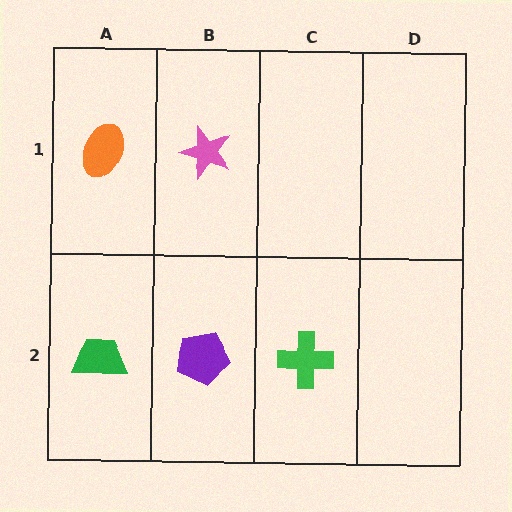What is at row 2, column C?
A green cross.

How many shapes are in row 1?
2 shapes.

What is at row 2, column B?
A purple pentagon.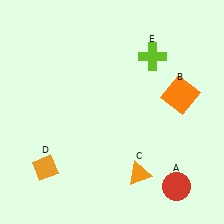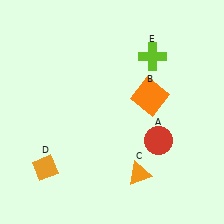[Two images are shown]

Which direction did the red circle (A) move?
The red circle (A) moved up.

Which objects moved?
The objects that moved are: the red circle (A), the orange square (B).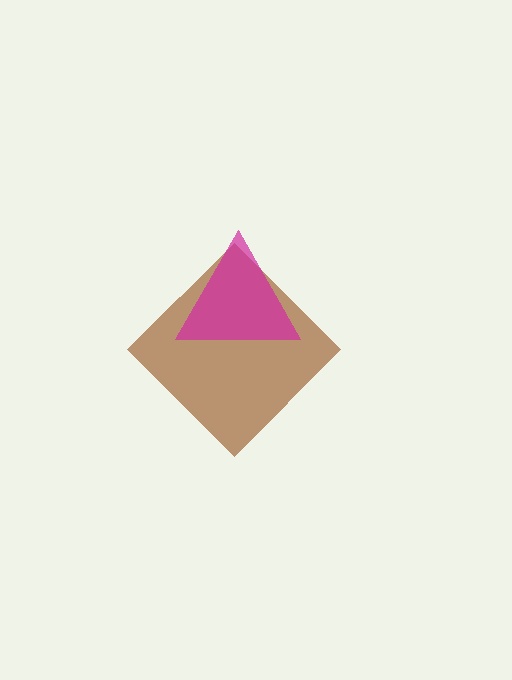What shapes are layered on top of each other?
The layered shapes are: a brown diamond, a magenta triangle.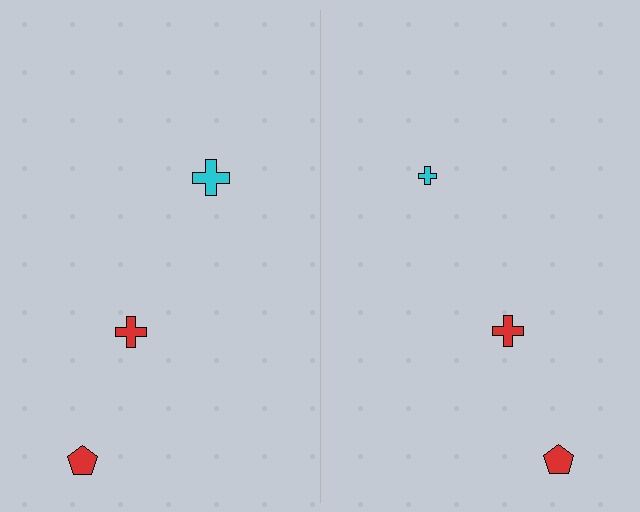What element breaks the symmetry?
The cyan cross on the right side has a different size than its mirror counterpart.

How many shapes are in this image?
There are 6 shapes in this image.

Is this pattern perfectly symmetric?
No, the pattern is not perfectly symmetric. The cyan cross on the right side has a different size than its mirror counterpart.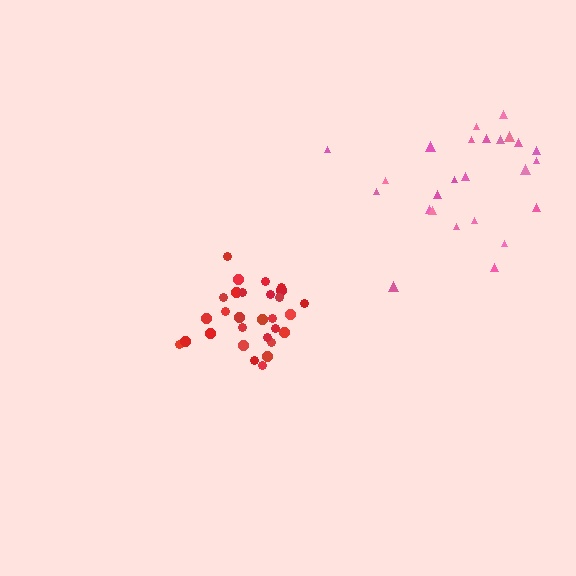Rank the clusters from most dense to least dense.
red, pink.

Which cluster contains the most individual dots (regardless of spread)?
Red (29).